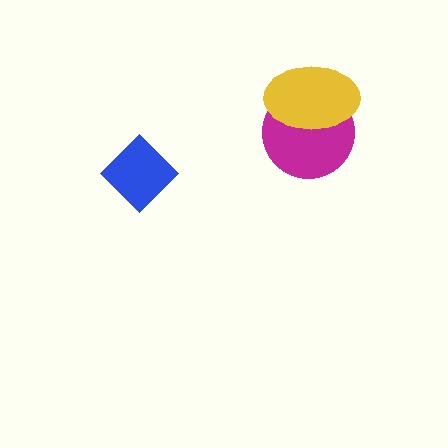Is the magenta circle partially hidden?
Yes, it is partially covered by another shape.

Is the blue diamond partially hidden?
No, no other shape covers it.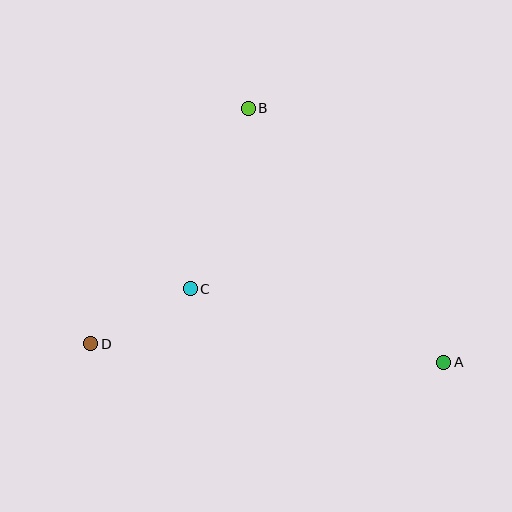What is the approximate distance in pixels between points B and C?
The distance between B and C is approximately 189 pixels.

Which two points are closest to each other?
Points C and D are closest to each other.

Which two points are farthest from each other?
Points A and D are farthest from each other.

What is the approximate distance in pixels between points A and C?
The distance between A and C is approximately 264 pixels.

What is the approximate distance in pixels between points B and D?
The distance between B and D is approximately 283 pixels.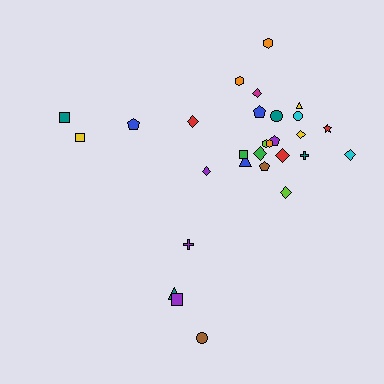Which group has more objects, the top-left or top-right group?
The top-right group.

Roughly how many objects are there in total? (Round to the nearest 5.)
Roughly 30 objects in total.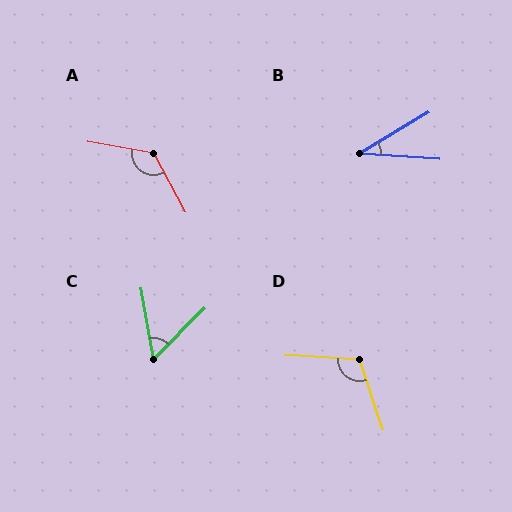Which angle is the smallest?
B, at approximately 35 degrees.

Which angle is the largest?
A, at approximately 128 degrees.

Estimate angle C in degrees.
Approximately 55 degrees.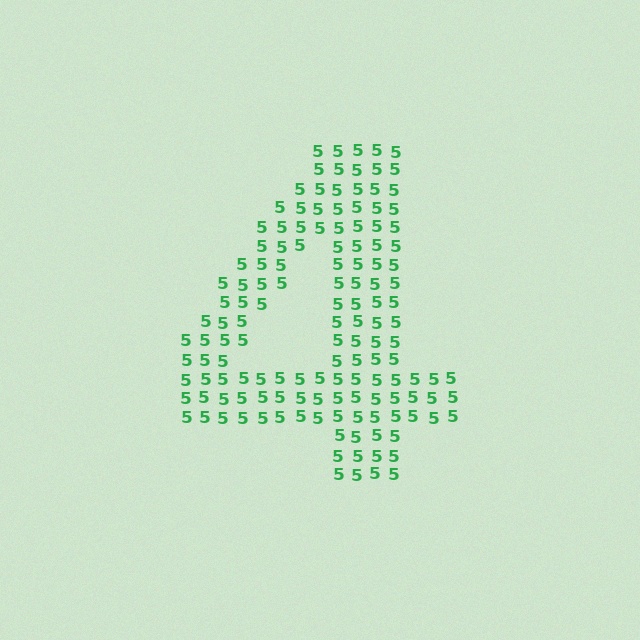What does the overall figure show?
The overall figure shows the digit 4.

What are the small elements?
The small elements are digit 5's.